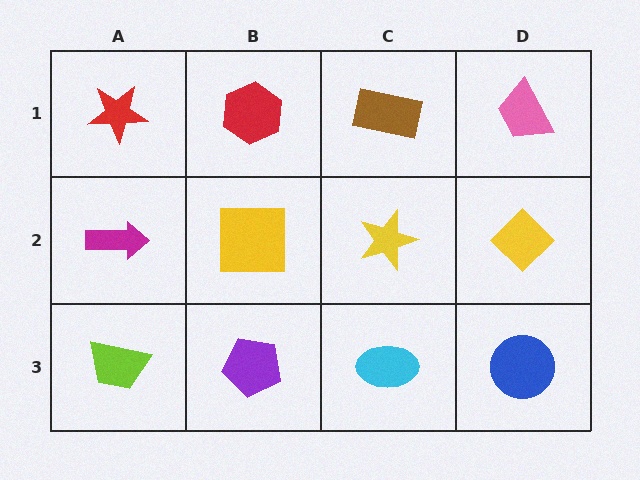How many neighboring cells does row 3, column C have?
3.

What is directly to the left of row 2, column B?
A magenta arrow.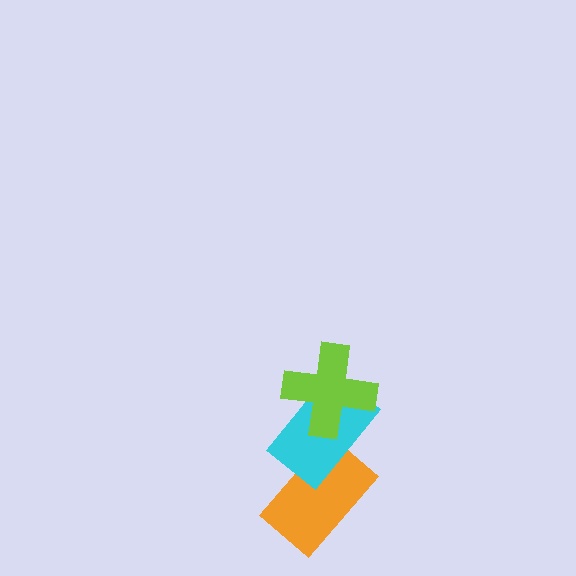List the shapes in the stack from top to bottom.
From top to bottom: the lime cross, the cyan rectangle, the orange rectangle.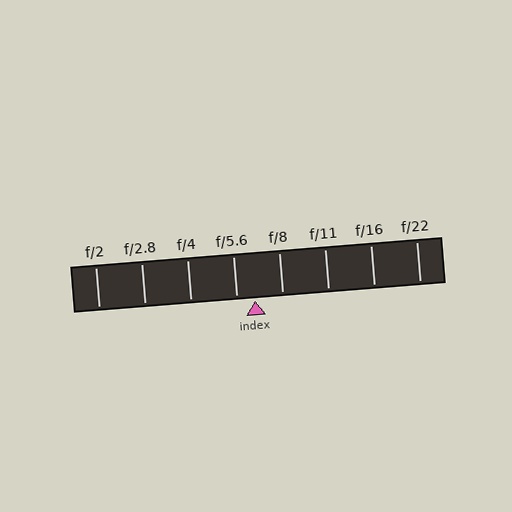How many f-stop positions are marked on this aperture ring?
There are 8 f-stop positions marked.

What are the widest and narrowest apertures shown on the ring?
The widest aperture shown is f/2 and the narrowest is f/22.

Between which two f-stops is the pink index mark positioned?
The index mark is between f/5.6 and f/8.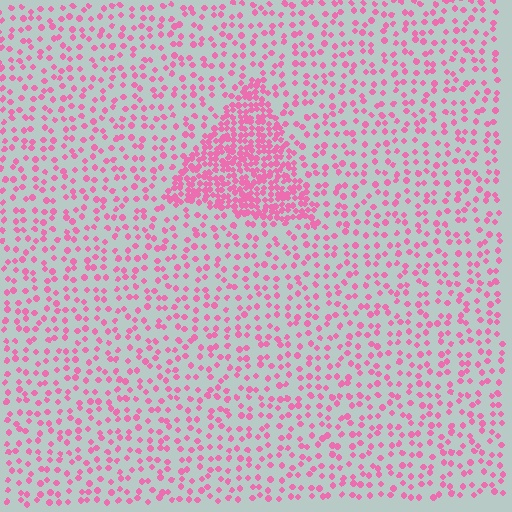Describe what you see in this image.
The image contains small pink elements arranged at two different densities. A triangle-shaped region is visible where the elements are more densely packed than the surrounding area.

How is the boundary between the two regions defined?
The boundary is defined by a change in element density (approximately 2.8x ratio). All elements are the same color, size, and shape.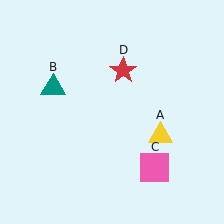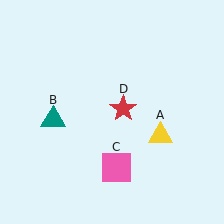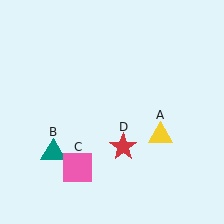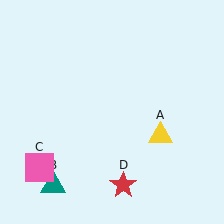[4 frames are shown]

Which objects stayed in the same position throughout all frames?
Yellow triangle (object A) remained stationary.